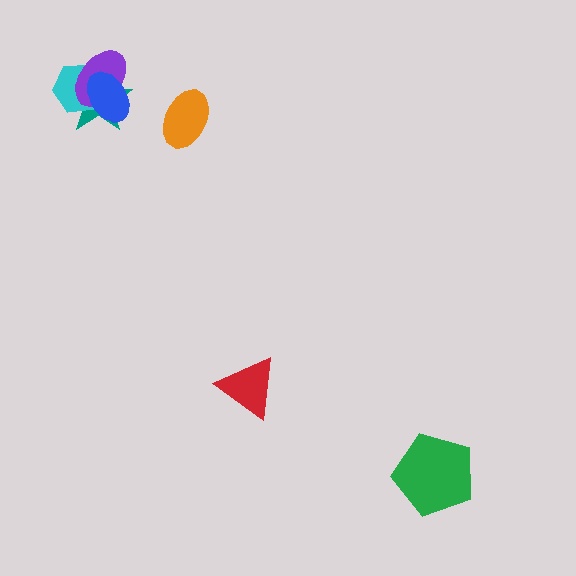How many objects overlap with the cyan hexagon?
3 objects overlap with the cyan hexagon.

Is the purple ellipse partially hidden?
Yes, it is partially covered by another shape.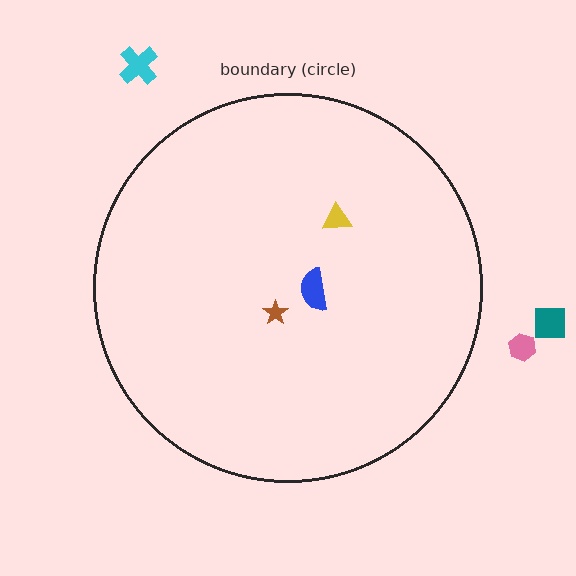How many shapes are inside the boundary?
3 inside, 3 outside.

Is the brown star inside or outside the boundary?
Inside.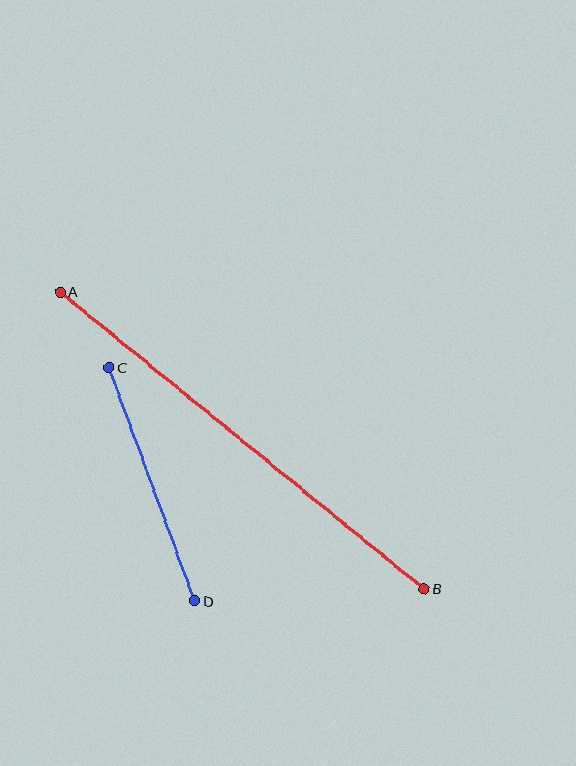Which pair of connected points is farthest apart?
Points A and B are farthest apart.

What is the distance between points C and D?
The distance is approximately 249 pixels.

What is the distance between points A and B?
The distance is approximately 470 pixels.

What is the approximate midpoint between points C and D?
The midpoint is at approximately (152, 484) pixels.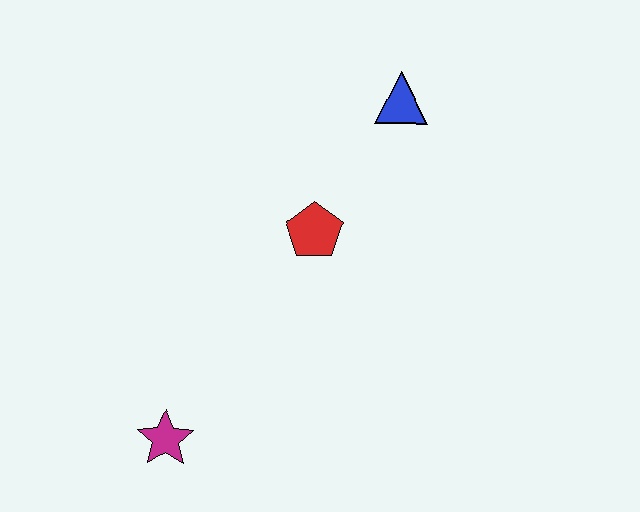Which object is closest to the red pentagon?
The blue triangle is closest to the red pentagon.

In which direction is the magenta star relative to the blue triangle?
The magenta star is below the blue triangle.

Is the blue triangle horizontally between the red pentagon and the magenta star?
No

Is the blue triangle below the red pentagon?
No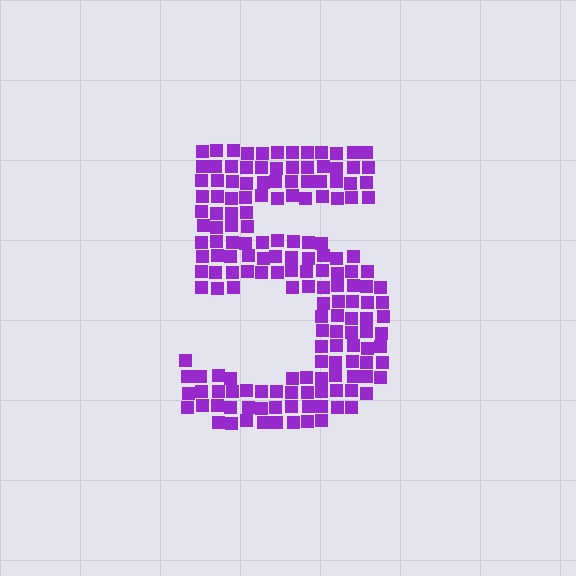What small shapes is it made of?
It is made of small squares.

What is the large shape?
The large shape is the digit 5.